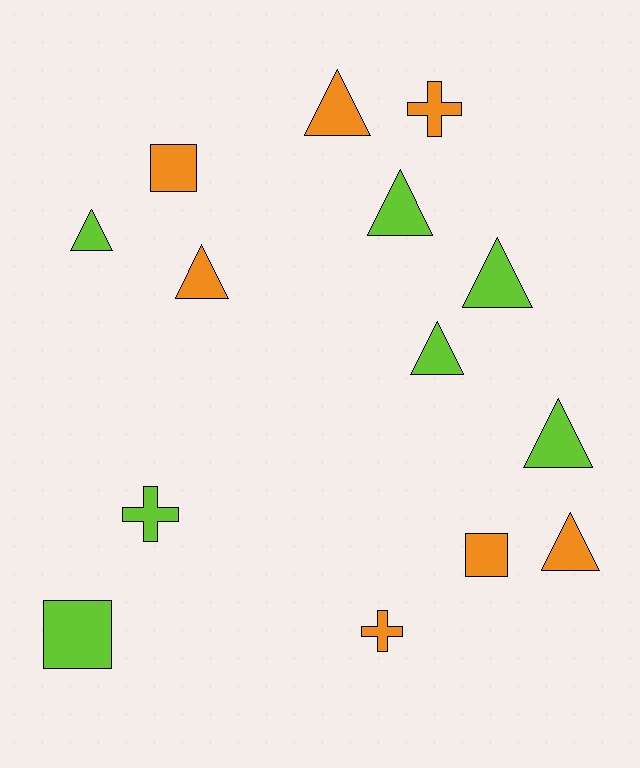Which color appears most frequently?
Orange, with 7 objects.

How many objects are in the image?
There are 14 objects.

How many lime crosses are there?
There is 1 lime cross.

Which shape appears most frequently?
Triangle, with 8 objects.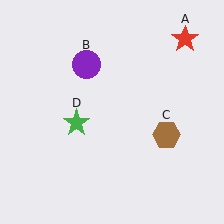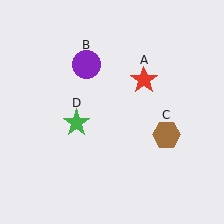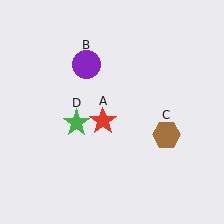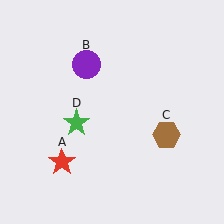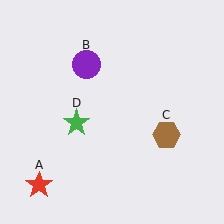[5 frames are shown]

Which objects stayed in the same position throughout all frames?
Purple circle (object B) and brown hexagon (object C) and green star (object D) remained stationary.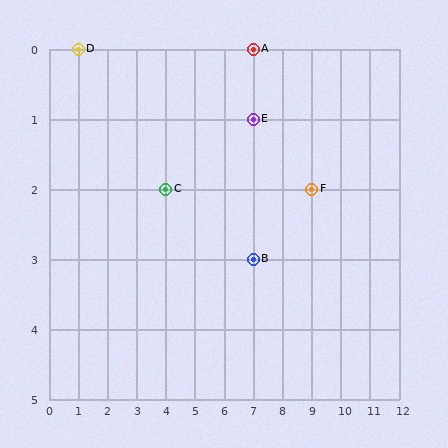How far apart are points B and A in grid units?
Points B and A are 3 rows apart.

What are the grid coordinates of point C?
Point C is at grid coordinates (4, 2).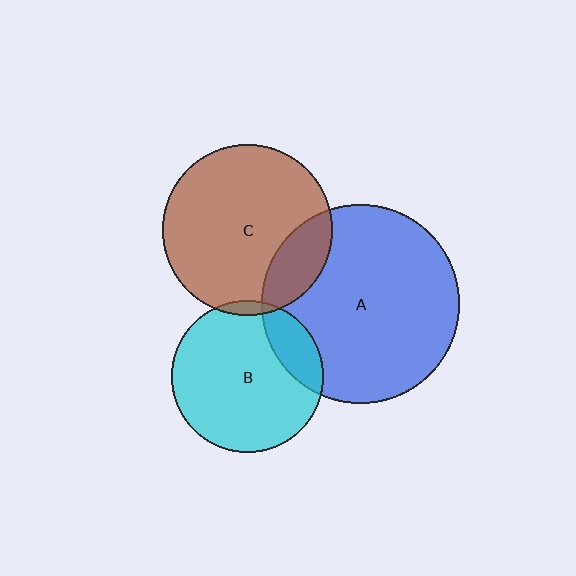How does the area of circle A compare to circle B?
Approximately 1.7 times.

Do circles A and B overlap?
Yes.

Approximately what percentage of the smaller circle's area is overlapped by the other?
Approximately 15%.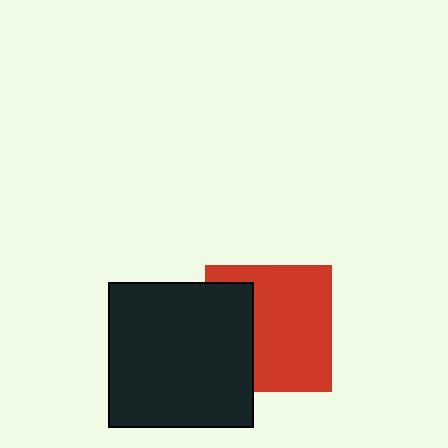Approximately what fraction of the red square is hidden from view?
Roughly 33% of the red square is hidden behind the black square.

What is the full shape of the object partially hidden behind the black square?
The partially hidden object is a red square.